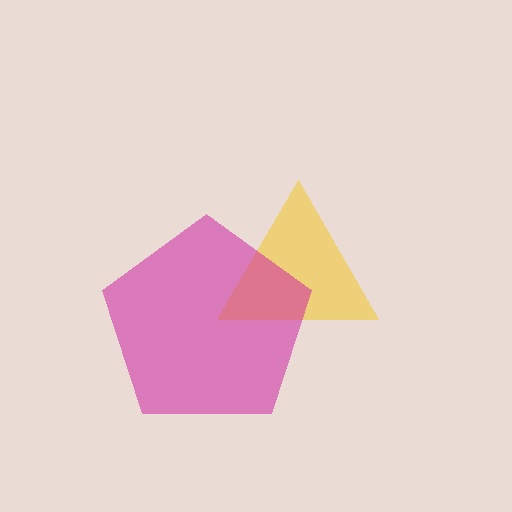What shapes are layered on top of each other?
The layered shapes are: a yellow triangle, a magenta pentagon.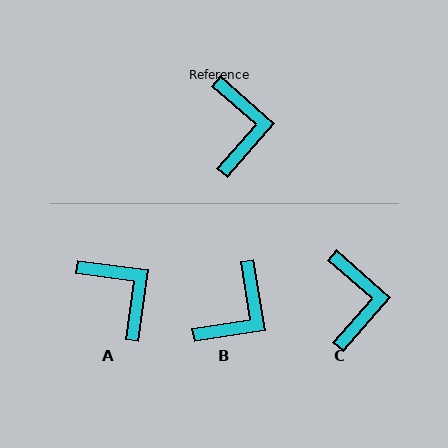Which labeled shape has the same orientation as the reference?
C.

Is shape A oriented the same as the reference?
No, it is off by about 34 degrees.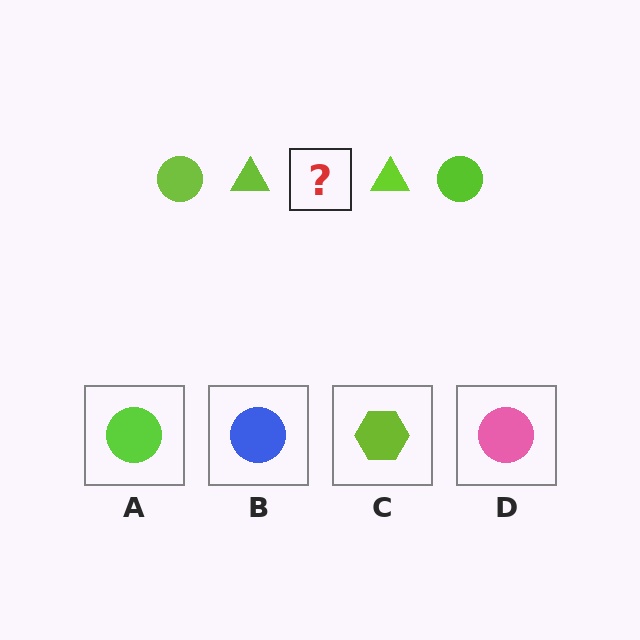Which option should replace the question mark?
Option A.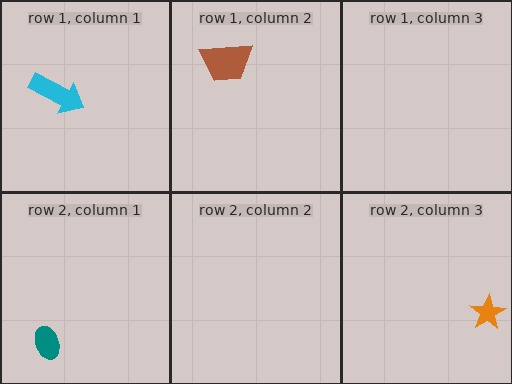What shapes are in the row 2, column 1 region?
The teal ellipse.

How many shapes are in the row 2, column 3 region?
1.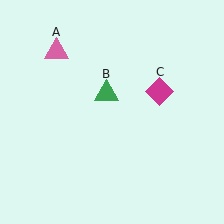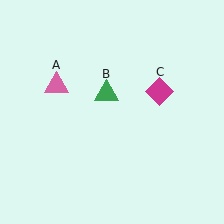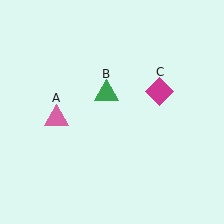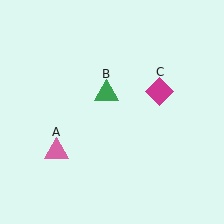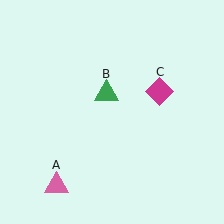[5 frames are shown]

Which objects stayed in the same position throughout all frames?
Green triangle (object B) and magenta diamond (object C) remained stationary.